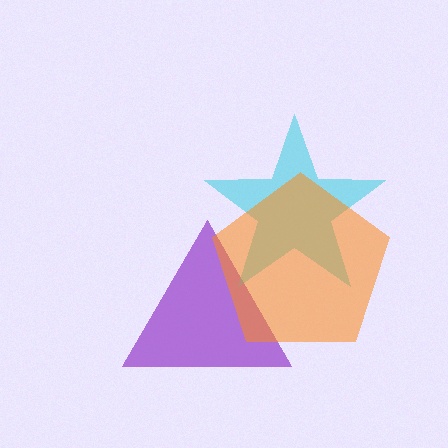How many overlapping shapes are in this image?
There are 3 overlapping shapes in the image.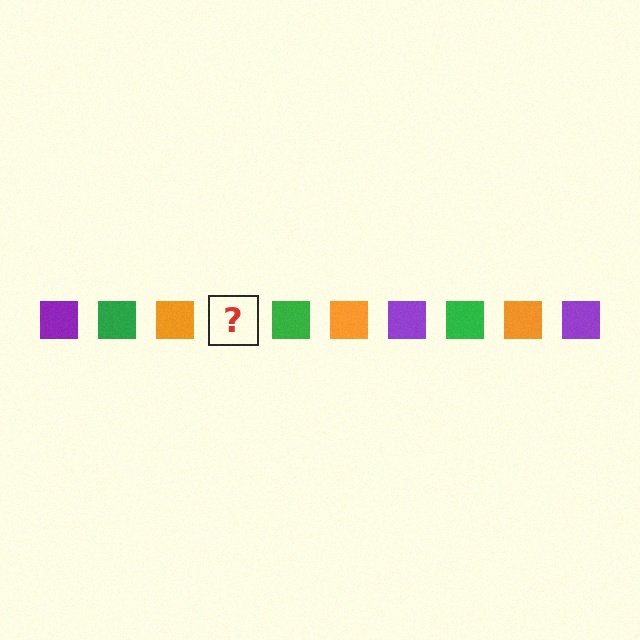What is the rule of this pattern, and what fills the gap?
The rule is that the pattern cycles through purple, green, orange squares. The gap should be filled with a purple square.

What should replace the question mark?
The question mark should be replaced with a purple square.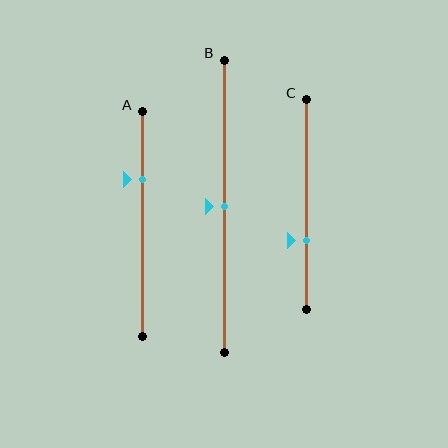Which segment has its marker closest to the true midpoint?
Segment B has its marker closest to the true midpoint.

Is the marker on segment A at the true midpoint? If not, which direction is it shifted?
No, the marker on segment A is shifted upward by about 20% of the segment length.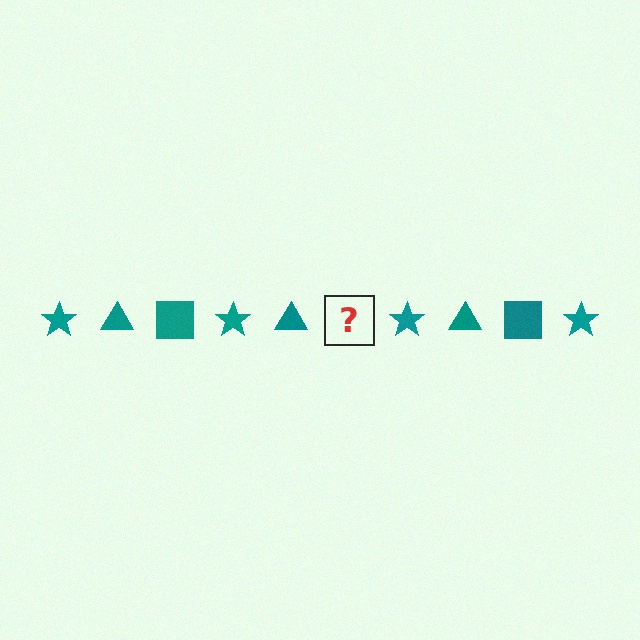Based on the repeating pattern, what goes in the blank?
The blank should be a teal square.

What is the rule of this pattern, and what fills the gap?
The rule is that the pattern cycles through star, triangle, square shapes in teal. The gap should be filled with a teal square.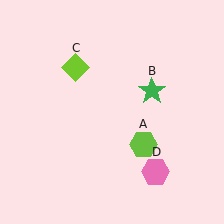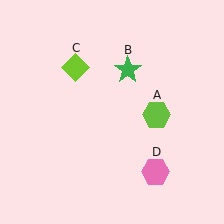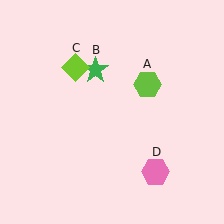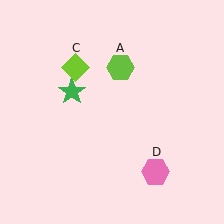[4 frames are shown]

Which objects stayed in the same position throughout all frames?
Lime diamond (object C) and pink hexagon (object D) remained stationary.